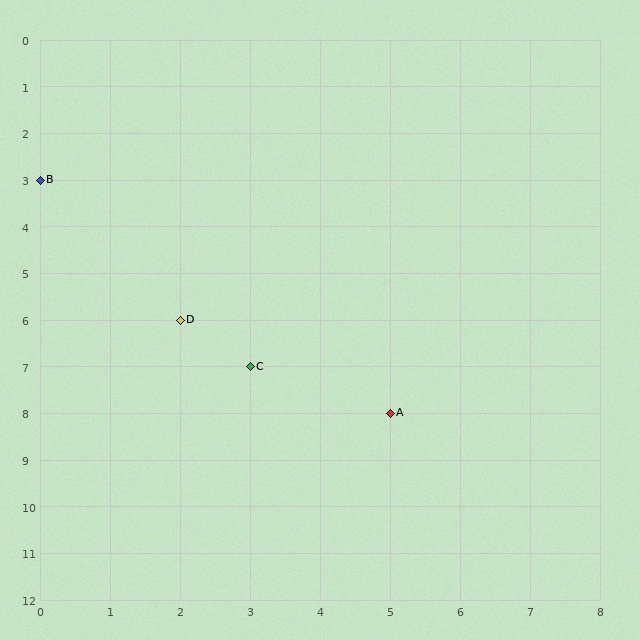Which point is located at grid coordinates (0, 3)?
Point B is at (0, 3).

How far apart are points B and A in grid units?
Points B and A are 5 columns and 5 rows apart (about 7.1 grid units diagonally).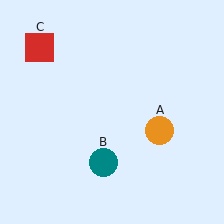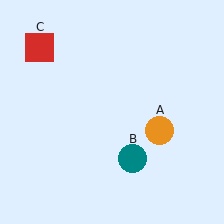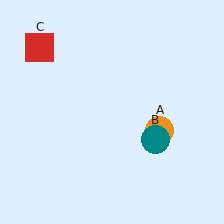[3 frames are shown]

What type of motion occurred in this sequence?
The teal circle (object B) rotated counterclockwise around the center of the scene.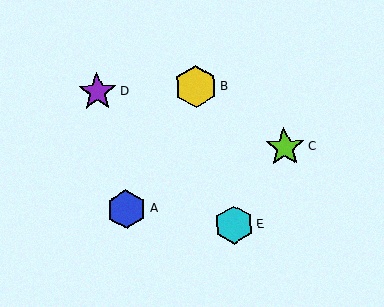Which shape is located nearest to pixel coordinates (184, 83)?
The yellow hexagon (labeled B) at (196, 86) is nearest to that location.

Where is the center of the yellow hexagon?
The center of the yellow hexagon is at (196, 86).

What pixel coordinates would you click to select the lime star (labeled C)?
Click at (285, 147) to select the lime star C.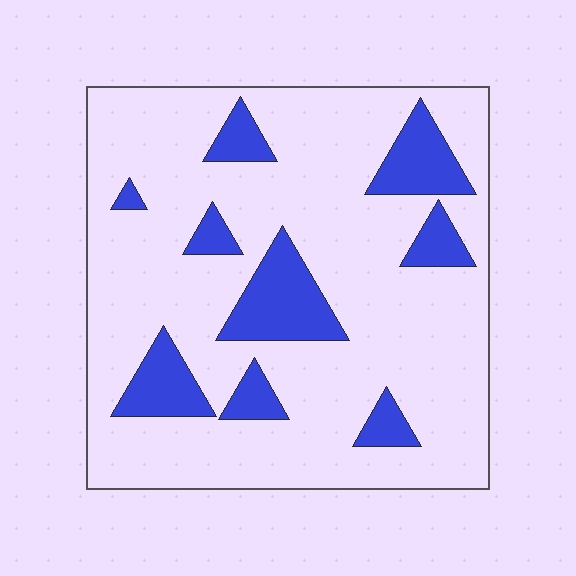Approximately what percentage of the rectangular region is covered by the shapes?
Approximately 20%.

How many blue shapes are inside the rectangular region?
9.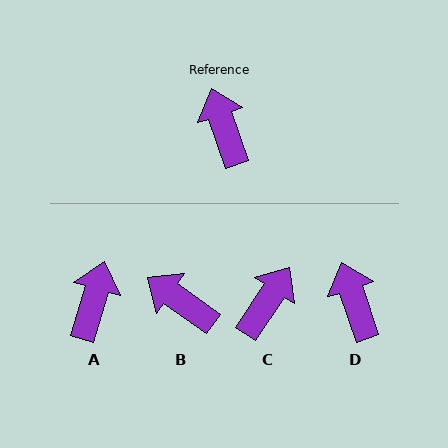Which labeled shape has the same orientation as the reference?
D.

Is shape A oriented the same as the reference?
No, it is off by about 35 degrees.